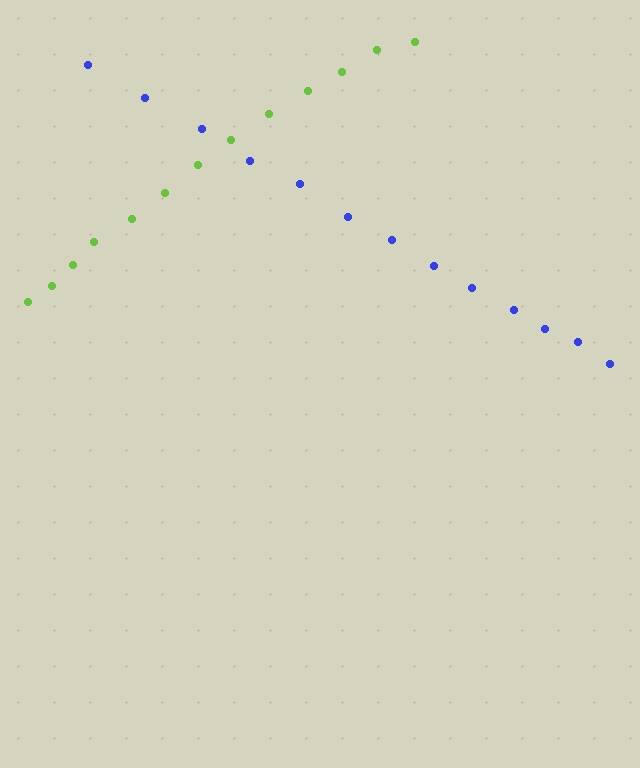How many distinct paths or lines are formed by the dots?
There are 2 distinct paths.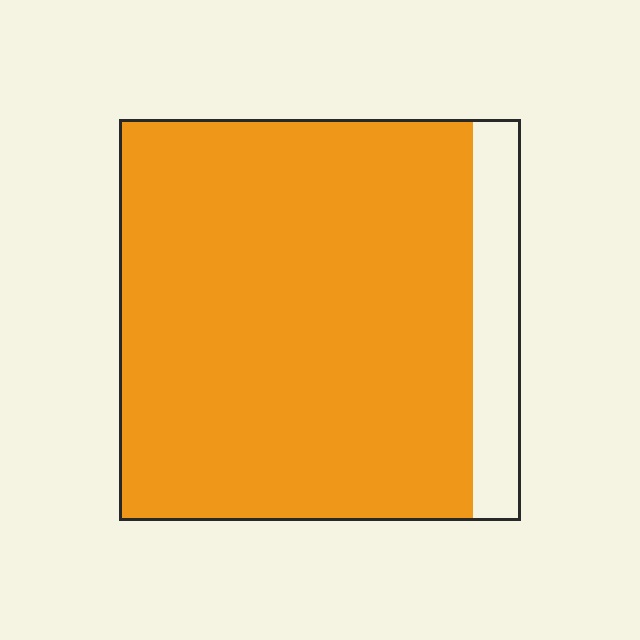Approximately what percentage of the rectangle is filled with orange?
Approximately 90%.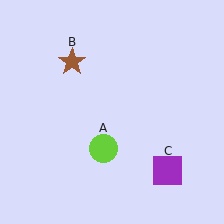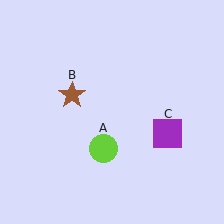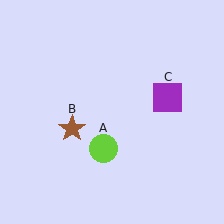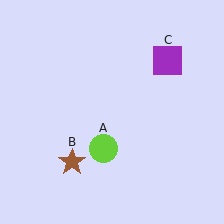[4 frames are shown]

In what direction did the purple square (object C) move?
The purple square (object C) moved up.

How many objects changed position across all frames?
2 objects changed position: brown star (object B), purple square (object C).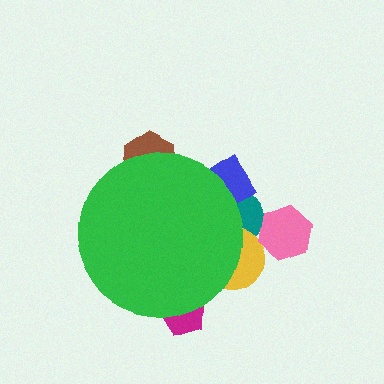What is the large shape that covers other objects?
A green circle.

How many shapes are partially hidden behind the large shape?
5 shapes are partially hidden.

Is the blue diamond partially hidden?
Yes, the blue diamond is partially hidden behind the green circle.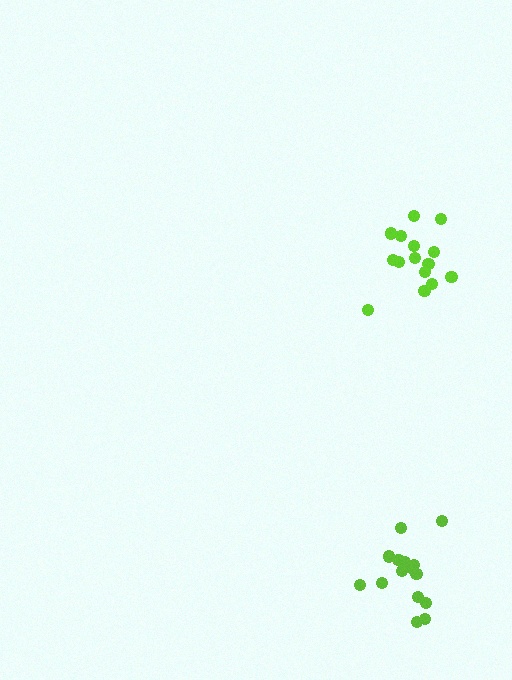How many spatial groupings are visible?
There are 2 spatial groupings.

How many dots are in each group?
Group 1: 15 dots, Group 2: 15 dots (30 total).